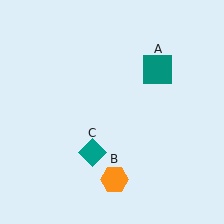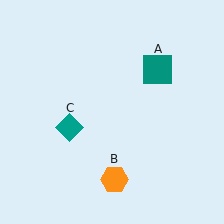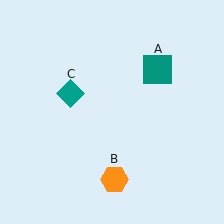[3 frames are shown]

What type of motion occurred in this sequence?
The teal diamond (object C) rotated clockwise around the center of the scene.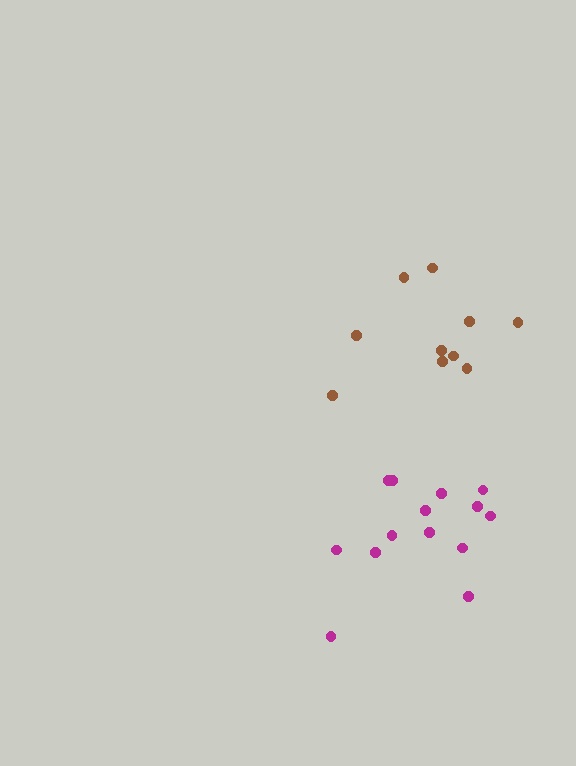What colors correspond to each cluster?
The clusters are colored: brown, magenta.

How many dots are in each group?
Group 1: 10 dots, Group 2: 14 dots (24 total).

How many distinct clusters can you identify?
There are 2 distinct clusters.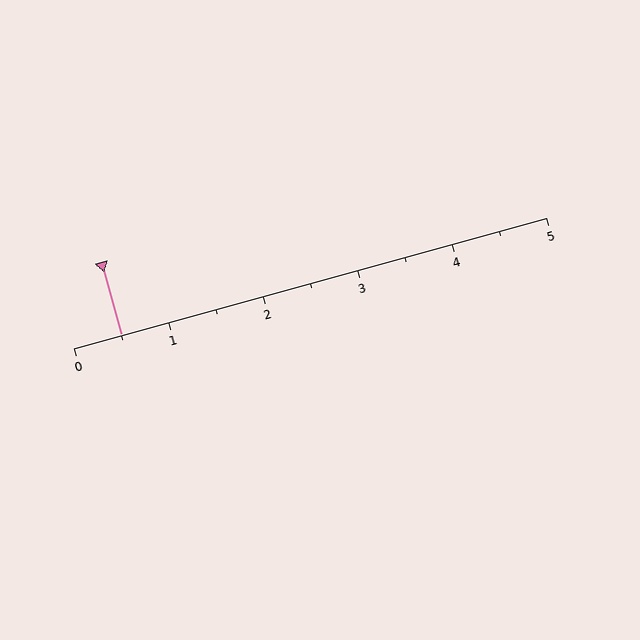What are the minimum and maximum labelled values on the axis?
The axis runs from 0 to 5.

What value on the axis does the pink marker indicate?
The marker indicates approximately 0.5.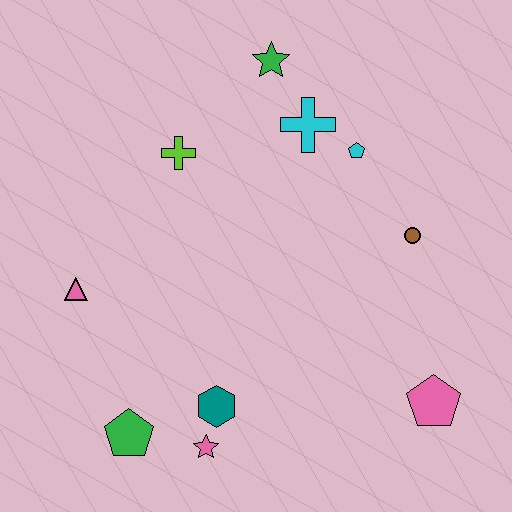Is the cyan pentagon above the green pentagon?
Yes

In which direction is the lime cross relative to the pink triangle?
The lime cross is above the pink triangle.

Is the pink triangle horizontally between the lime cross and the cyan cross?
No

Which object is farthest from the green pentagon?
The green star is farthest from the green pentagon.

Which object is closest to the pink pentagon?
The brown circle is closest to the pink pentagon.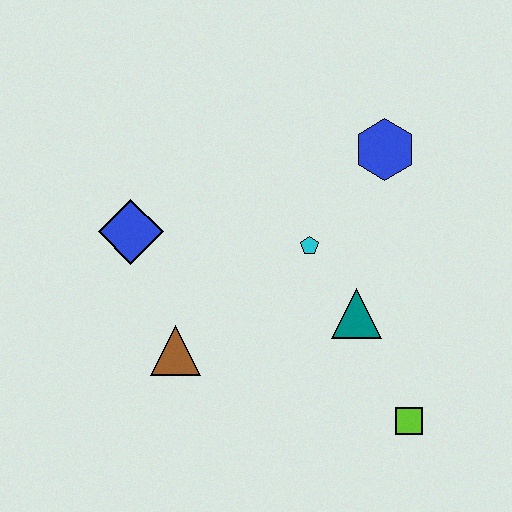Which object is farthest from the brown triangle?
The blue hexagon is farthest from the brown triangle.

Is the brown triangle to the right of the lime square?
No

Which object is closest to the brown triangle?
The blue diamond is closest to the brown triangle.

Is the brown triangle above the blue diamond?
No